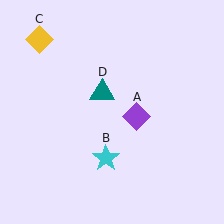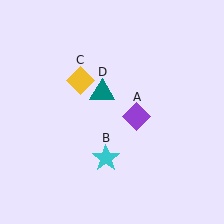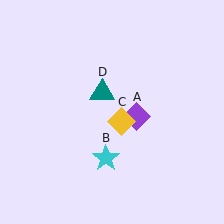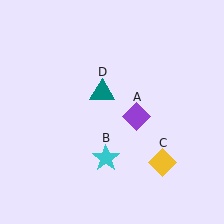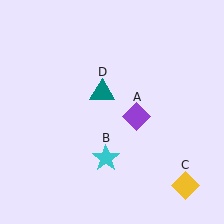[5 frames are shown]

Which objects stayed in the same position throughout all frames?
Purple diamond (object A) and cyan star (object B) and teal triangle (object D) remained stationary.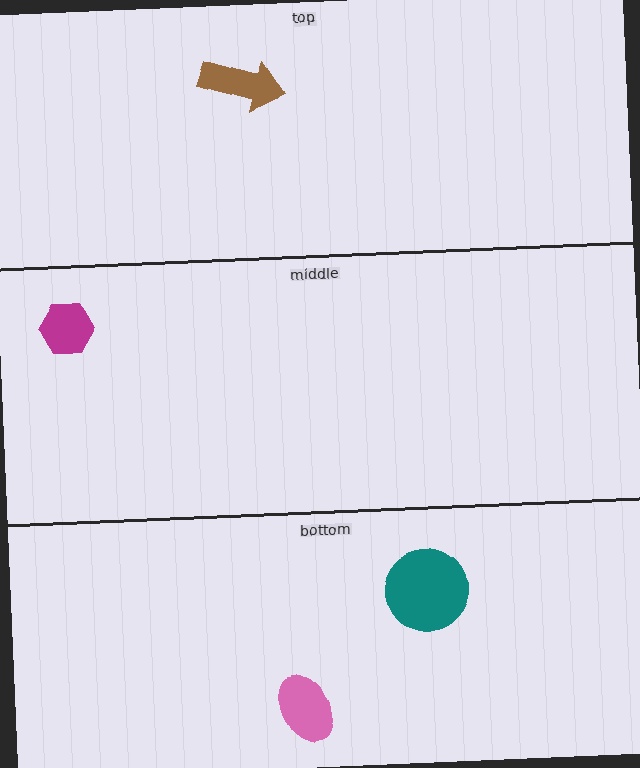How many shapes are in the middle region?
1.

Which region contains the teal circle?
The bottom region.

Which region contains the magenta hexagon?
The middle region.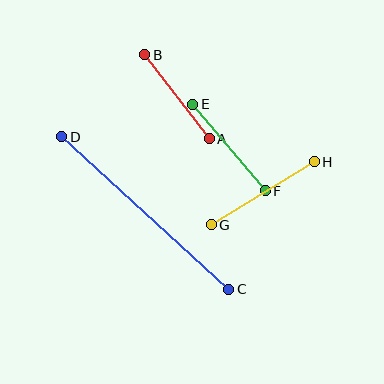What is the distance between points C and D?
The distance is approximately 226 pixels.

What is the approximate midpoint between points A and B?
The midpoint is at approximately (177, 97) pixels.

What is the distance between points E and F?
The distance is approximately 113 pixels.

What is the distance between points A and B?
The distance is approximately 106 pixels.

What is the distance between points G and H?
The distance is approximately 120 pixels.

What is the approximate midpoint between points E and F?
The midpoint is at approximately (229, 147) pixels.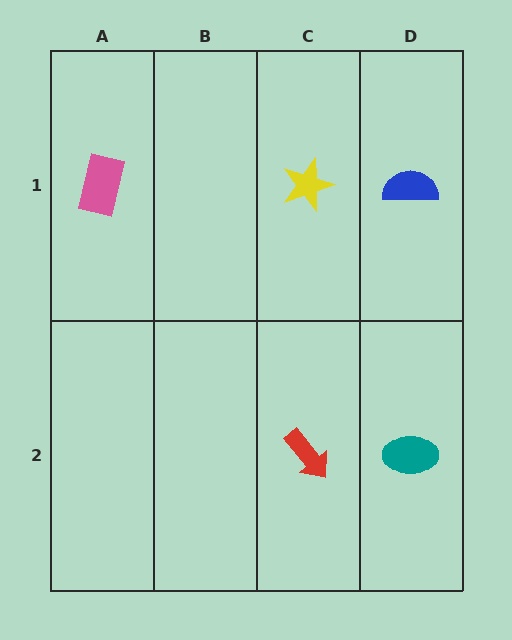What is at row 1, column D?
A blue semicircle.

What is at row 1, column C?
A yellow star.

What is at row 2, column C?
A red arrow.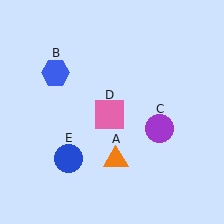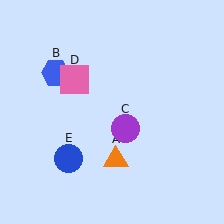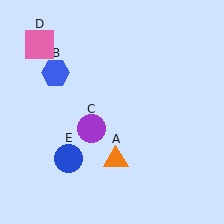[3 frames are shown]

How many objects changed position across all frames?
2 objects changed position: purple circle (object C), pink square (object D).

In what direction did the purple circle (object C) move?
The purple circle (object C) moved left.